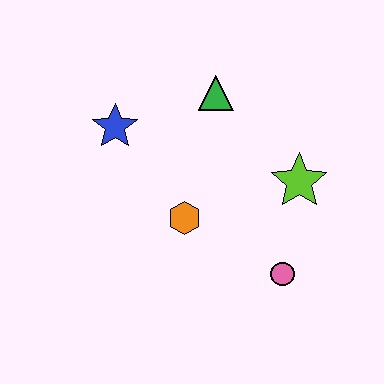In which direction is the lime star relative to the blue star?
The lime star is to the right of the blue star.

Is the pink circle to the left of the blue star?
No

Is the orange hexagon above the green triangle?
No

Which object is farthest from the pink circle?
The blue star is farthest from the pink circle.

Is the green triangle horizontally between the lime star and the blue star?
Yes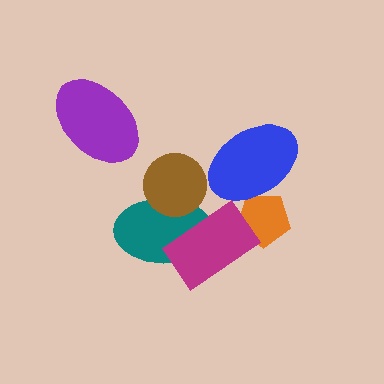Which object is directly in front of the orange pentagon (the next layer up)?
The blue ellipse is directly in front of the orange pentagon.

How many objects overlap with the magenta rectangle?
2 objects overlap with the magenta rectangle.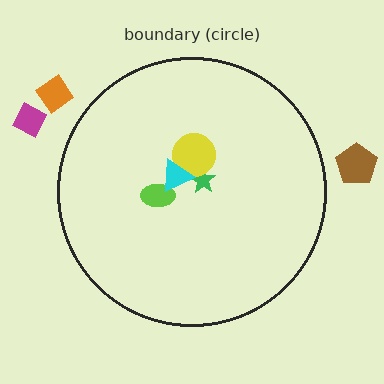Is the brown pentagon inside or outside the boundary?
Outside.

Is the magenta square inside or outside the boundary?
Outside.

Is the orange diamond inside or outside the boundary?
Outside.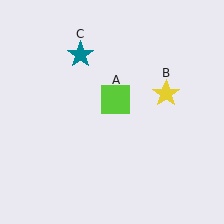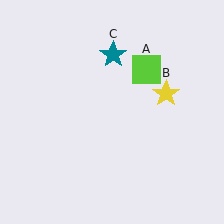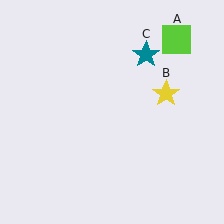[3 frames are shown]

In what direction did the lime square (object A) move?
The lime square (object A) moved up and to the right.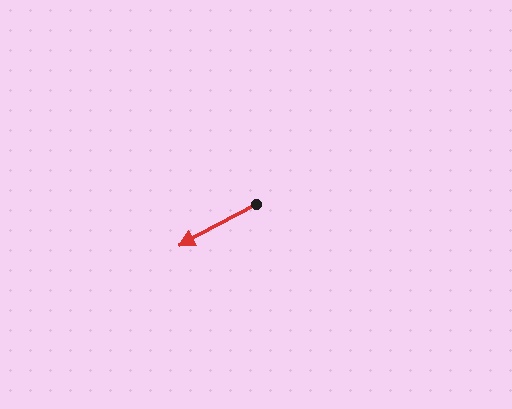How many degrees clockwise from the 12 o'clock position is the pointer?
Approximately 242 degrees.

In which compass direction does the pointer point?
Southwest.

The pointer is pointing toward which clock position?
Roughly 8 o'clock.